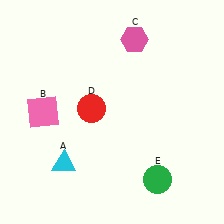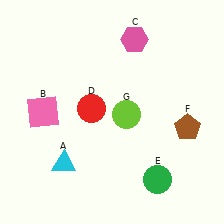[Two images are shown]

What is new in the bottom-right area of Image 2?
A lime circle (G) was added in the bottom-right area of Image 2.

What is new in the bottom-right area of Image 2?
A brown pentagon (F) was added in the bottom-right area of Image 2.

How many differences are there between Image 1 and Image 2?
There are 2 differences between the two images.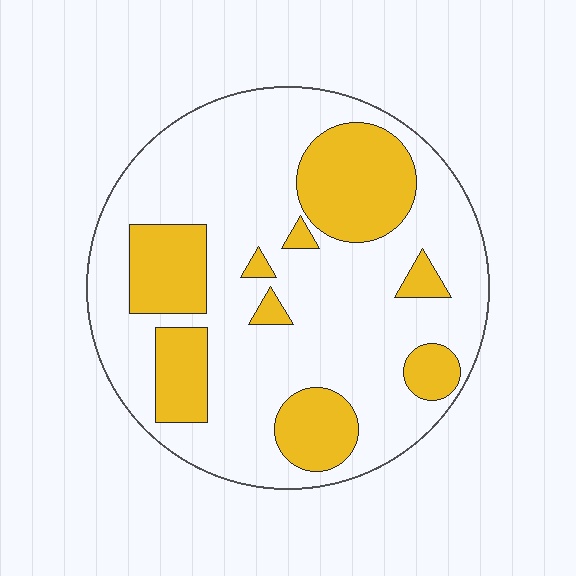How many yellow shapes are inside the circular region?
9.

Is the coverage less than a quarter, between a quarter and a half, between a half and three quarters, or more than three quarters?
Between a quarter and a half.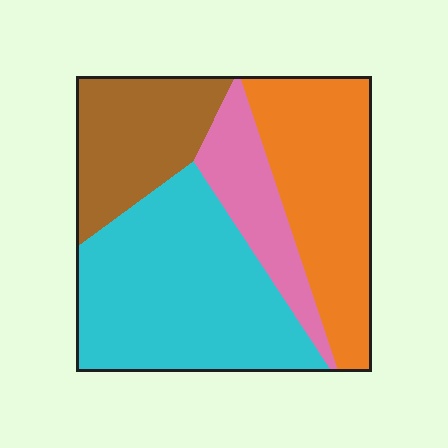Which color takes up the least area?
Pink, at roughly 15%.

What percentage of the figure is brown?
Brown takes up less than a quarter of the figure.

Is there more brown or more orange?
Orange.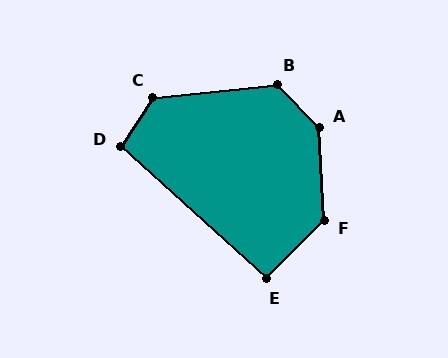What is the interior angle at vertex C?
Approximately 129 degrees (obtuse).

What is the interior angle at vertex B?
Approximately 128 degrees (obtuse).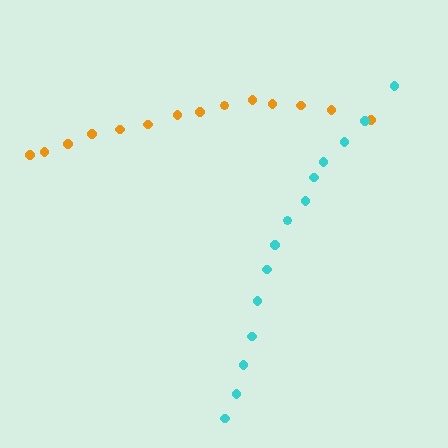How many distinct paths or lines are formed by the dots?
There are 2 distinct paths.